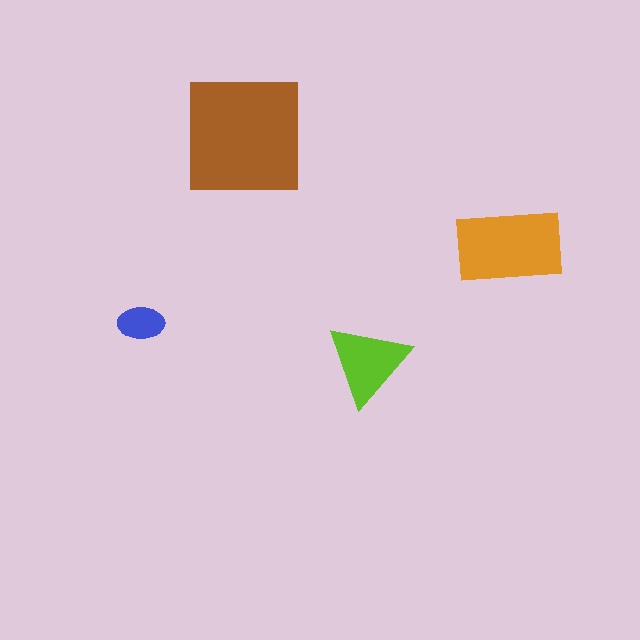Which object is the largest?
The brown square.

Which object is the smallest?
The blue ellipse.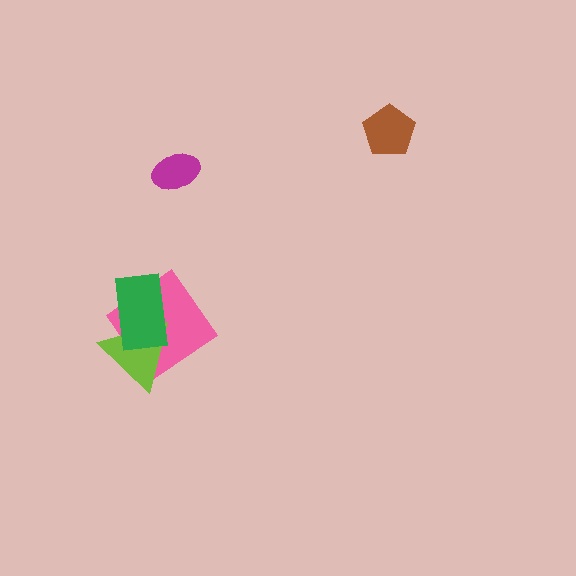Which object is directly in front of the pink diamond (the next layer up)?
The lime triangle is directly in front of the pink diamond.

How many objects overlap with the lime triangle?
2 objects overlap with the lime triangle.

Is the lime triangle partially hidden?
Yes, it is partially covered by another shape.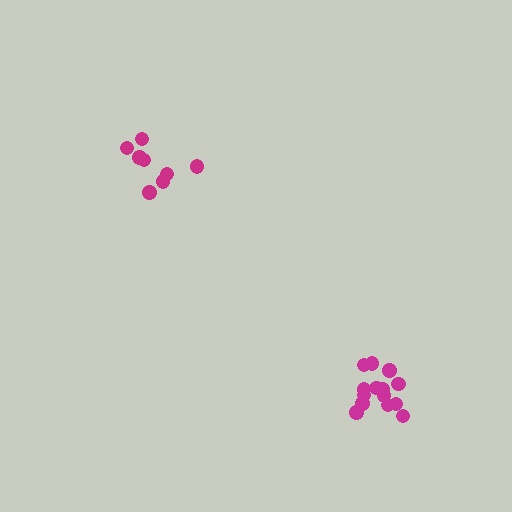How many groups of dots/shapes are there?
There are 2 groups.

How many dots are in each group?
Group 1: 14 dots, Group 2: 8 dots (22 total).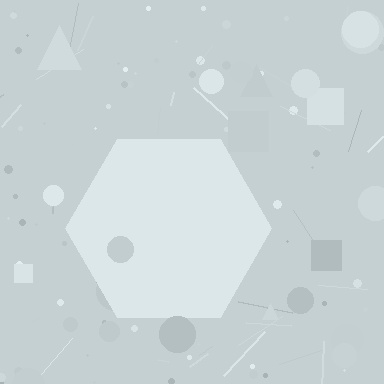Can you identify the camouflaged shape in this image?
The camouflaged shape is a hexagon.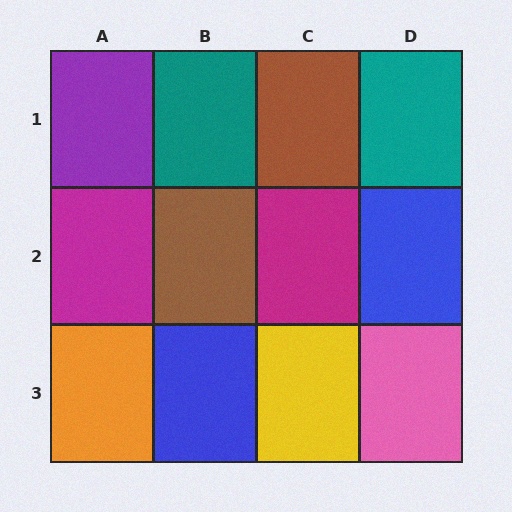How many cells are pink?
1 cell is pink.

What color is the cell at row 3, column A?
Orange.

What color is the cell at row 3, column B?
Blue.